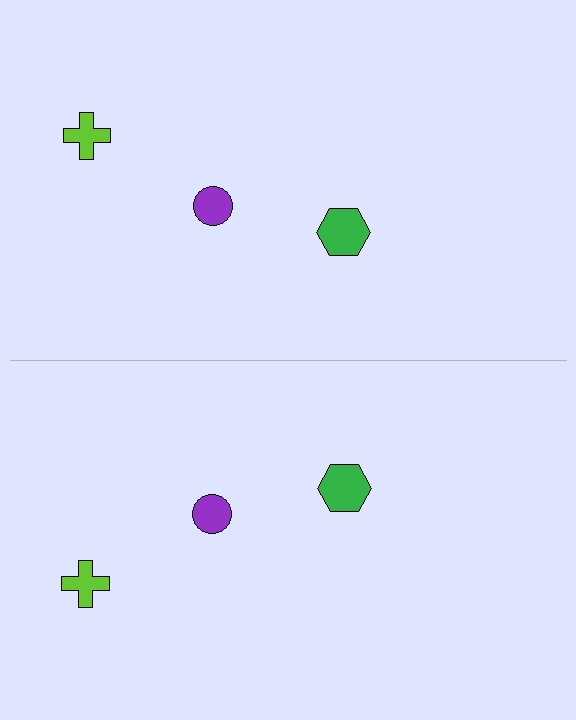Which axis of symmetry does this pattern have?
The pattern has a horizontal axis of symmetry running through the center of the image.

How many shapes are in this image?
There are 6 shapes in this image.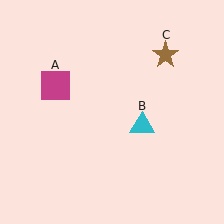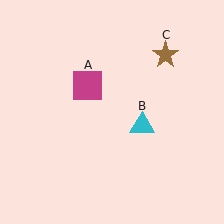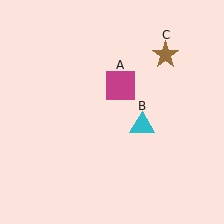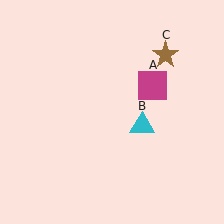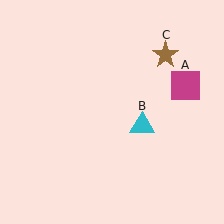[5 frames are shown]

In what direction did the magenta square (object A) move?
The magenta square (object A) moved right.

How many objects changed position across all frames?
1 object changed position: magenta square (object A).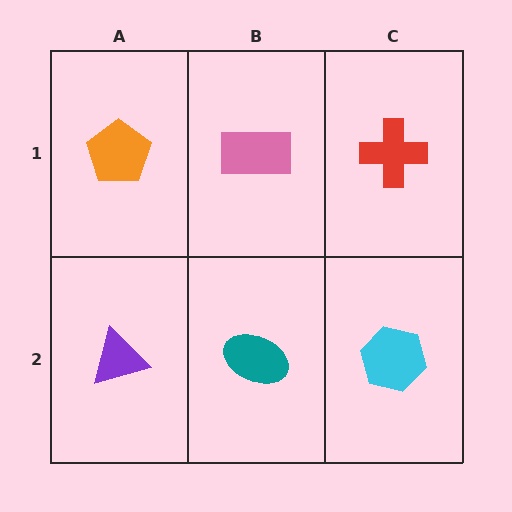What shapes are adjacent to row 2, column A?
An orange pentagon (row 1, column A), a teal ellipse (row 2, column B).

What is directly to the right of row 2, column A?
A teal ellipse.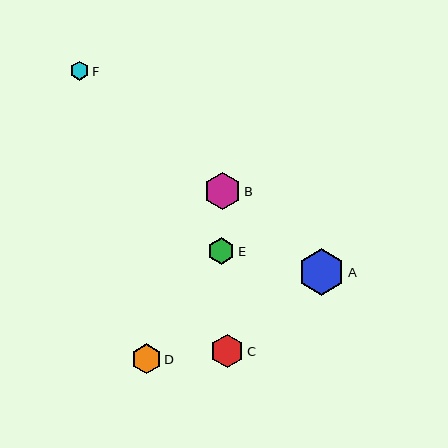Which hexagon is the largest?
Hexagon A is the largest with a size of approximately 46 pixels.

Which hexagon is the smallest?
Hexagon F is the smallest with a size of approximately 19 pixels.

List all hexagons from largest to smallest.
From largest to smallest: A, B, C, D, E, F.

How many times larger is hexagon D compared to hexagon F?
Hexagon D is approximately 1.6 times the size of hexagon F.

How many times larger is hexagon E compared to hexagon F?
Hexagon E is approximately 1.4 times the size of hexagon F.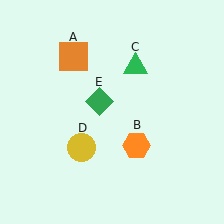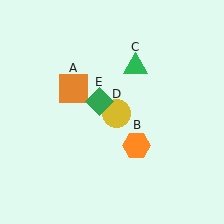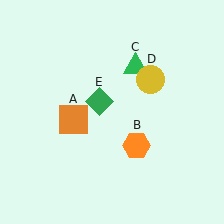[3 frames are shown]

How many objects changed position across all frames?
2 objects changed position: orange square (object A), yellow circle (object D).